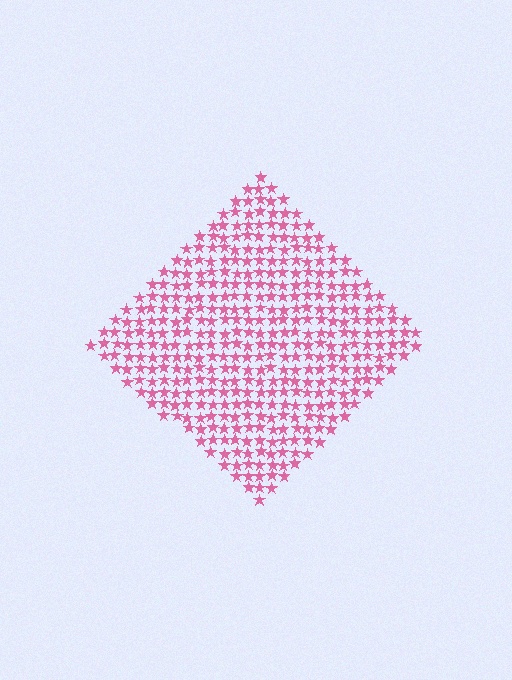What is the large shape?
The large shape is a diamond.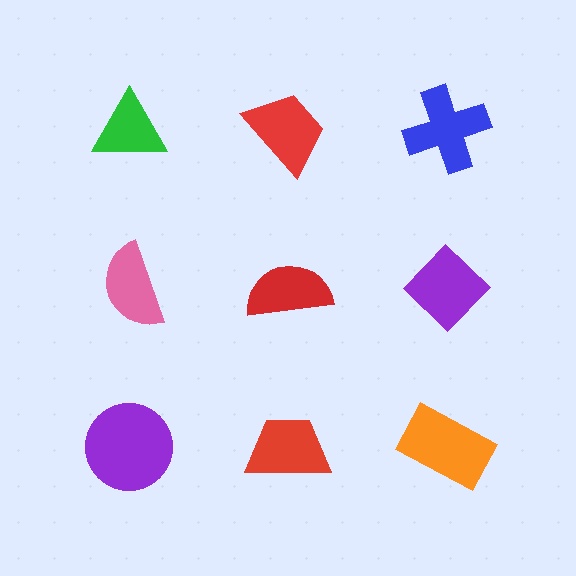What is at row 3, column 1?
A purple circle.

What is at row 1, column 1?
A green triangle.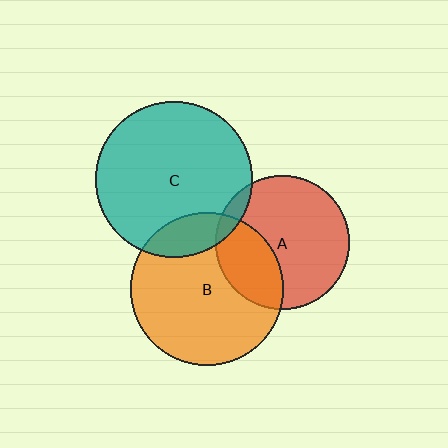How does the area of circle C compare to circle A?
Approximately 1.4 times.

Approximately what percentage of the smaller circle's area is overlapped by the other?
Approximately 5%.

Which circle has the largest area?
Circle C (teal).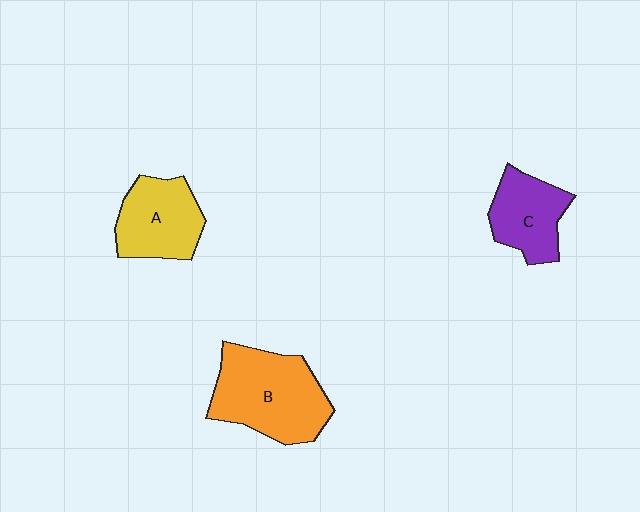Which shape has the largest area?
Shape B (orange).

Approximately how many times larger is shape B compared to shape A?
Approximately 1.4 times.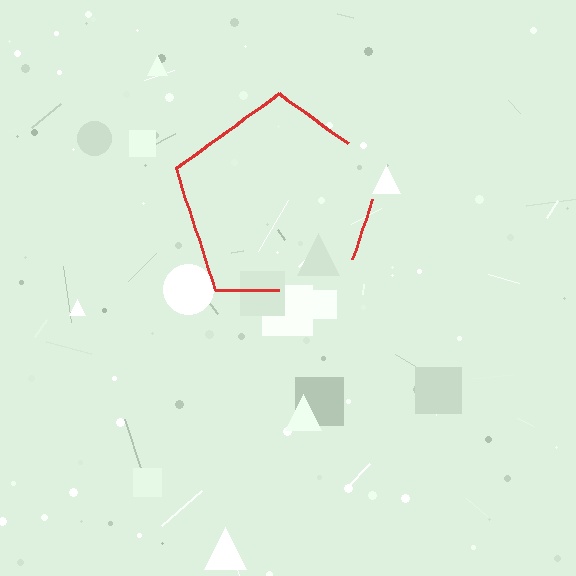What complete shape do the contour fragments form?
The contour fragments form a pentagon.